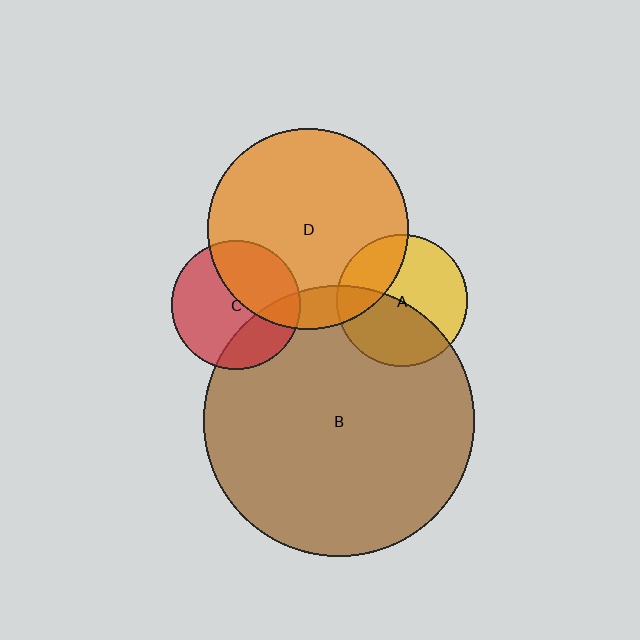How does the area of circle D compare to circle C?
Approximately 2.4 times.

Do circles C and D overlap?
Yes.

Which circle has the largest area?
Circle B (brown).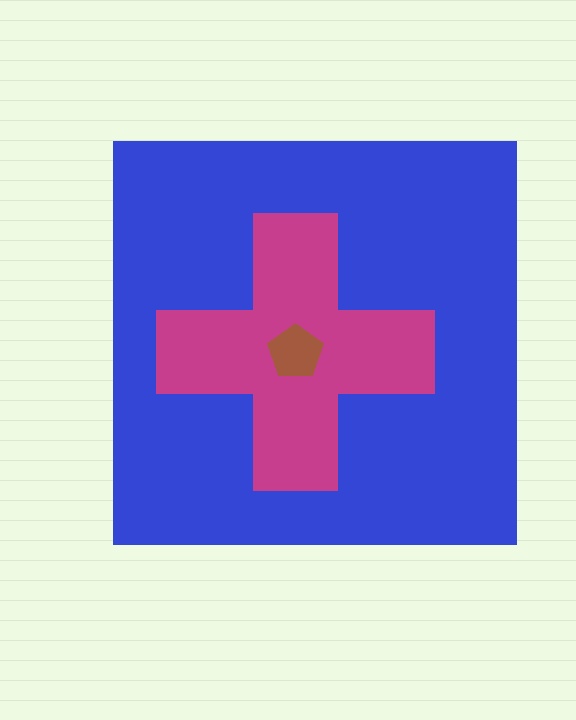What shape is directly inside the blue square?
The magenta cross.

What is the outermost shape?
The blue square.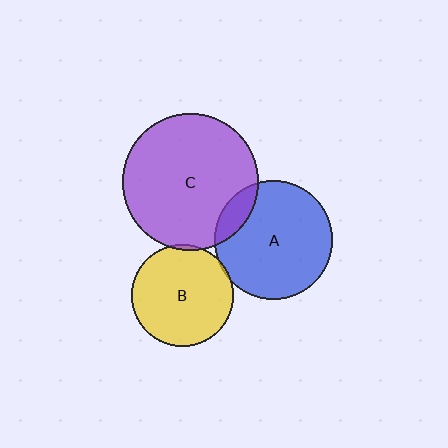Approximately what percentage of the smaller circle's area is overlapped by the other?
Approximately 10%.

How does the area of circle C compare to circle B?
Approximately 1.8 times.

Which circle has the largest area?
Circle C (purple).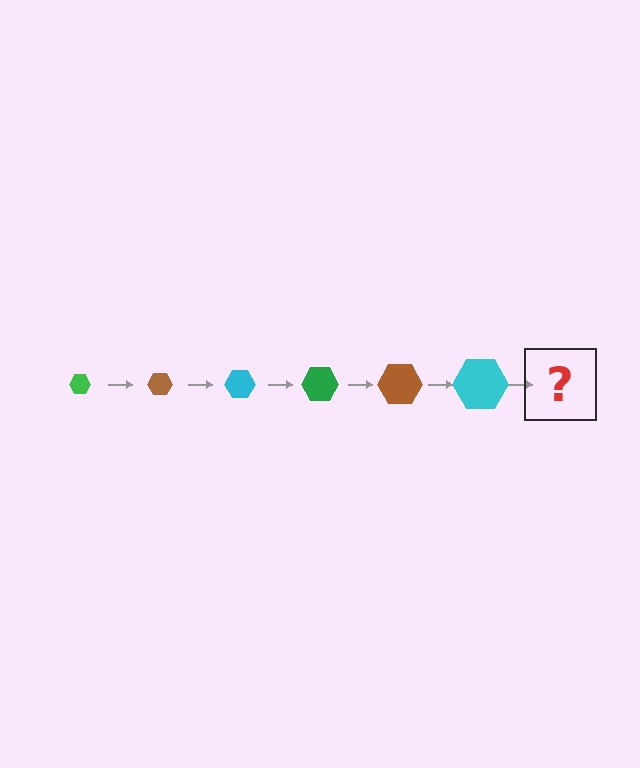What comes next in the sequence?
The next element should be a green hexagon, larger than the previous one.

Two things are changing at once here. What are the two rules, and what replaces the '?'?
The two rules are that the hexagon grows larger each step and the color cycles through green, brown, and cyan. The '?' should be a green hexagon, larger than the previous one.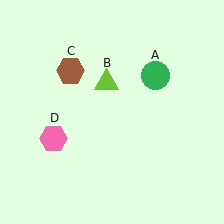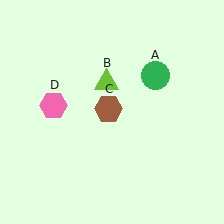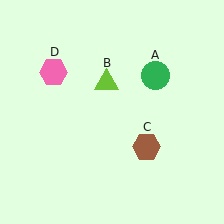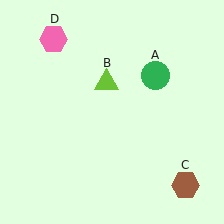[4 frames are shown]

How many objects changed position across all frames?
2 objects changed position: brown hexagon (object C), pink hexagon (object D).